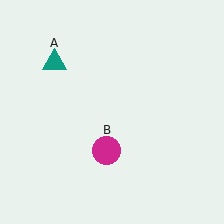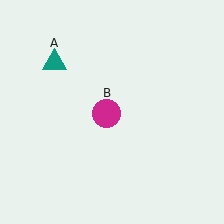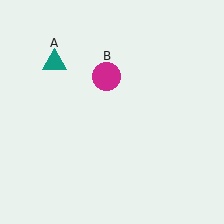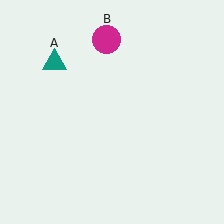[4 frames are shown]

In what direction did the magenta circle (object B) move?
The magenta circle (object B) moved up.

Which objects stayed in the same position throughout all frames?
Teal triangle (object A) remained stationary.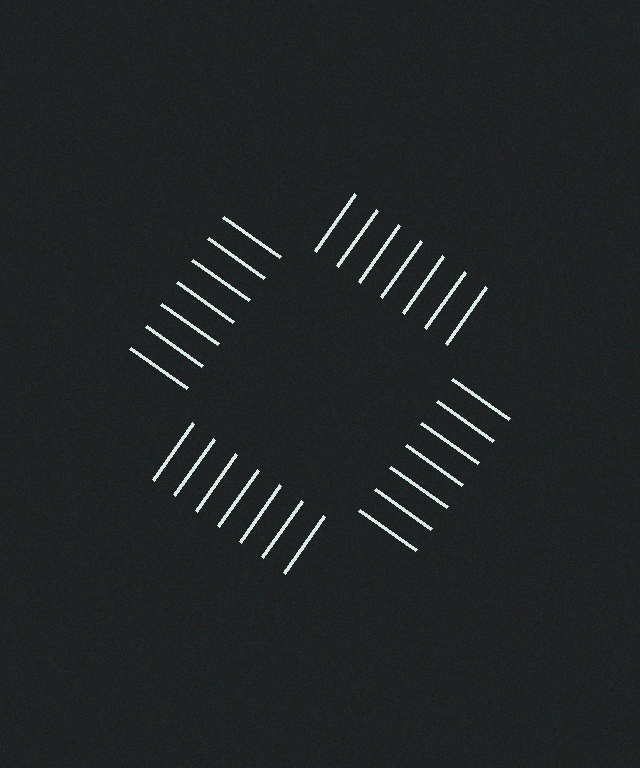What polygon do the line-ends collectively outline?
An illusory square — the line segments terminate on its edges but no continuous stroke is drawn.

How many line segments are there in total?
28 — 7 along each of the 4 edges.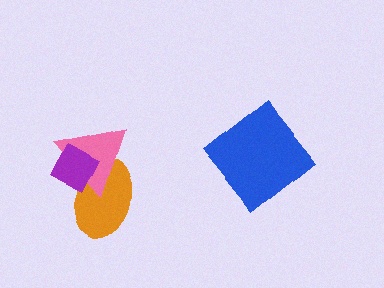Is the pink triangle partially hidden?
Yes, it is partially covered by another shape.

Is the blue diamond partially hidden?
No, no other shape covers it.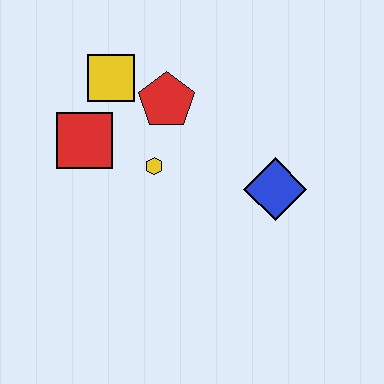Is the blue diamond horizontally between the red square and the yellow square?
No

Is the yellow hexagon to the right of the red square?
Yes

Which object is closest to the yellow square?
The red pentagon is closest to the yellow square.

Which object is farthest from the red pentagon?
The blue diamond is farthest from the red pentagon.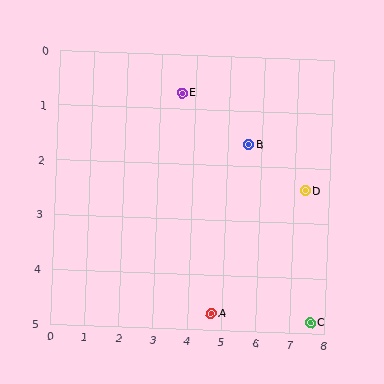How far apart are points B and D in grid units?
Points B and D are about 1.9 grid units apart.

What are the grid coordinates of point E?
Point E is at approximately (3.6, 0.7).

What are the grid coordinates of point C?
Point C is at approximately (7.6, 4.8).